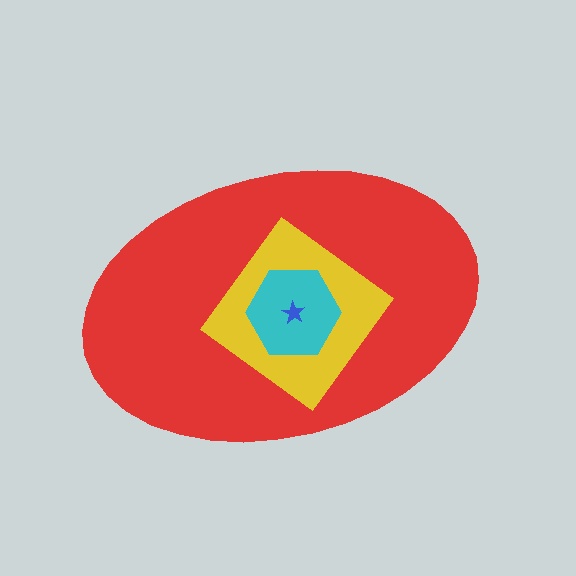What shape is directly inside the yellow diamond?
The cyan hexagon.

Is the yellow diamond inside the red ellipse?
Yes.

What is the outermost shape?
The red ellipse.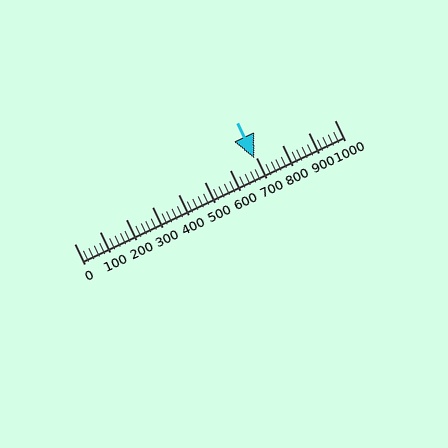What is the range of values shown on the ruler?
The ruler shows values from 0 to 1000.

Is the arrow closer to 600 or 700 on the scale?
The arrow is closer to 700.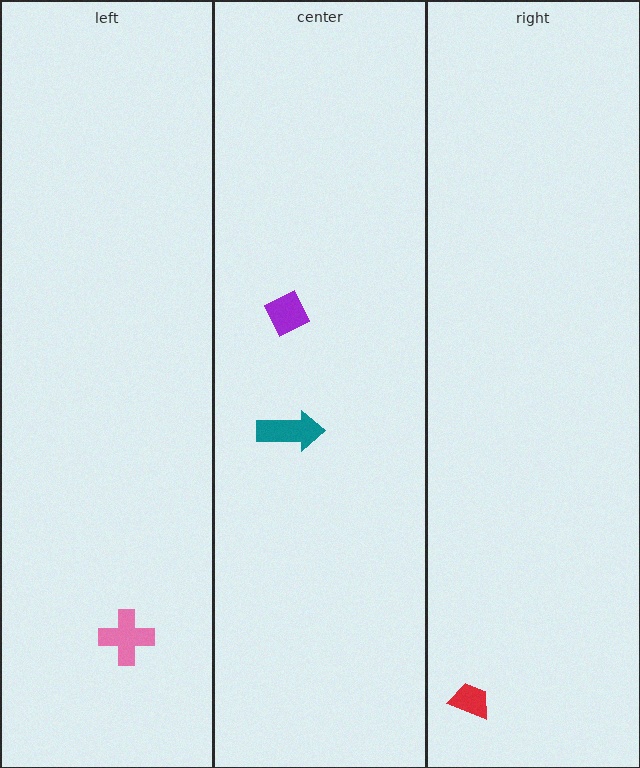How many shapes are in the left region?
1.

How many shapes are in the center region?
2.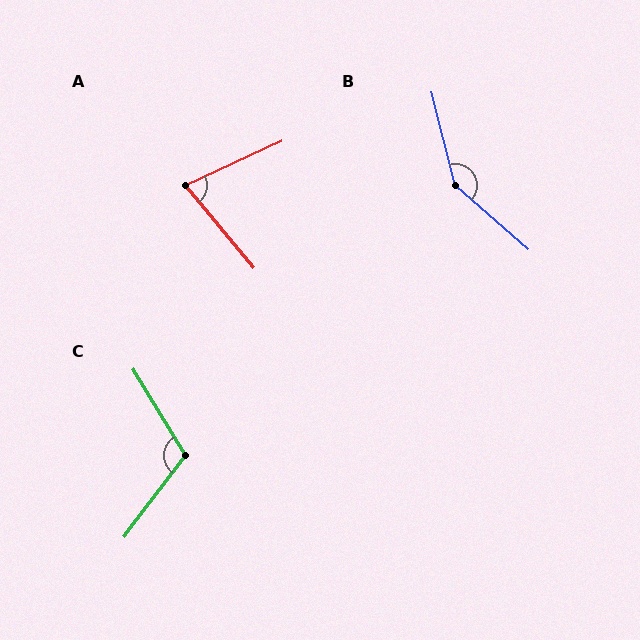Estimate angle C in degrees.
Approximately 112 degrees.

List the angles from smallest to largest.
A (75°), C (112°), B (145°).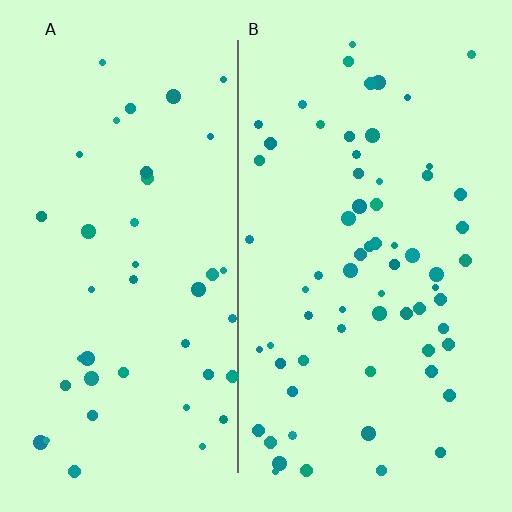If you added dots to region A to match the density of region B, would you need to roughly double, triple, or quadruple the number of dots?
Approximately double.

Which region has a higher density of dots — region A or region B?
B (the right).